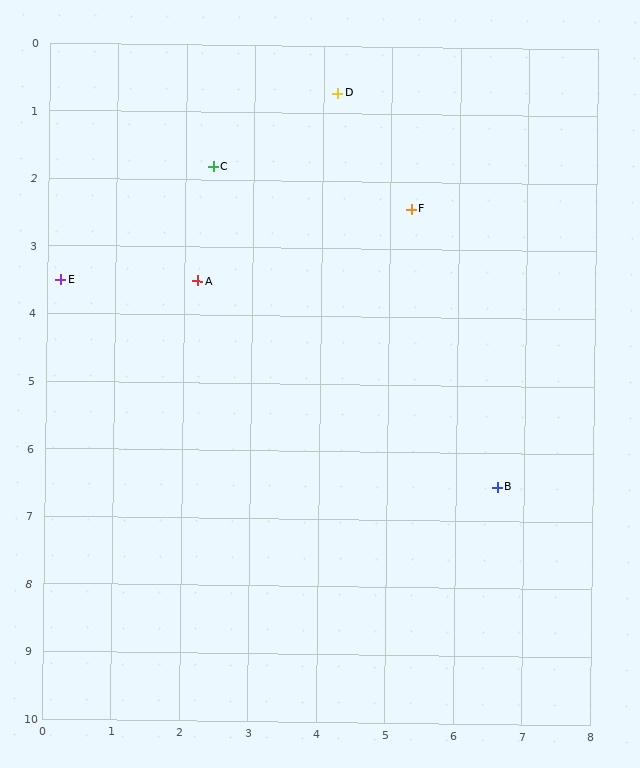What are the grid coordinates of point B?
Point B is at approximately (6.6, 6.5).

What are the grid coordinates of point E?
Point E is at approximately (0.2, 3.5).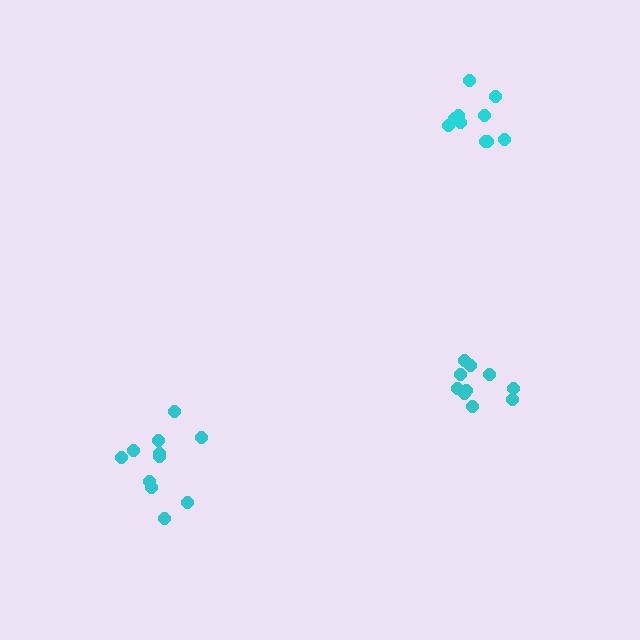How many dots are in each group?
Group 1: 11 dots, Group 2: 10 dots, Group 3: 10 dots (31 total).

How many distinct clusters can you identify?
There are 3 distinct clusters.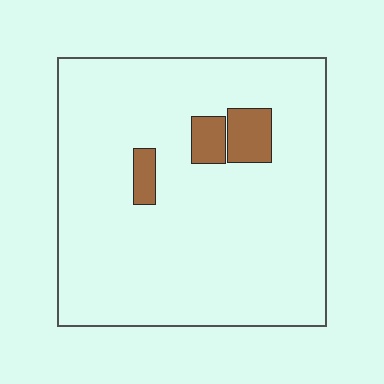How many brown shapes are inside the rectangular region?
3.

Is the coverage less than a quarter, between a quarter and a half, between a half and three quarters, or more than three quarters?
Less than a quarter.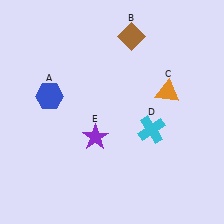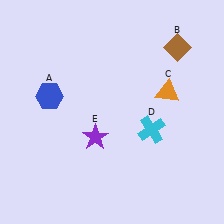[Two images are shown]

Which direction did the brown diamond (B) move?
The brown diamond (B) moved right.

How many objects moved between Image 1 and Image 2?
1 object moved between the two images.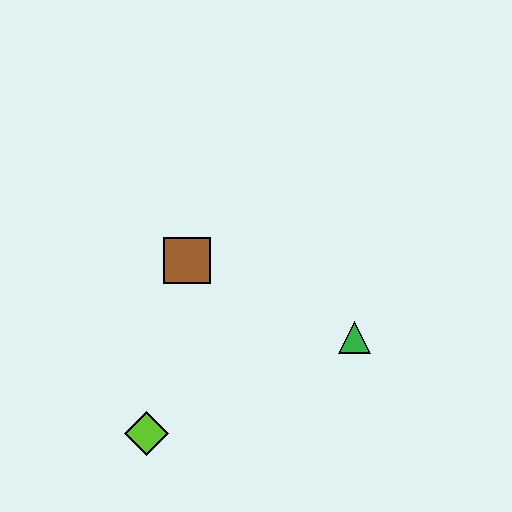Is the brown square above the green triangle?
Yes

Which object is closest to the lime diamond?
The brown square is closest to the lime diamond.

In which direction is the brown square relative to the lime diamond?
The brown square is above the lime diamond.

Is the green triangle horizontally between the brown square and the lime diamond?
No